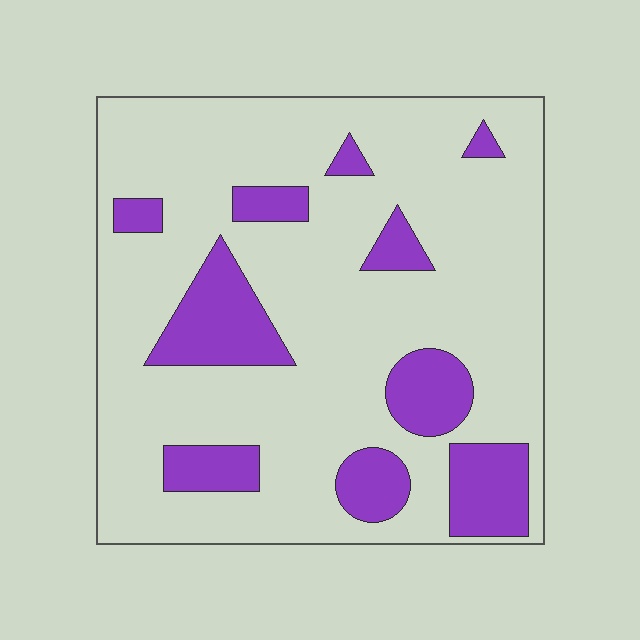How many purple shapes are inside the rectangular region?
10.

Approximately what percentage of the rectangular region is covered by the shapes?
Approximately 20%.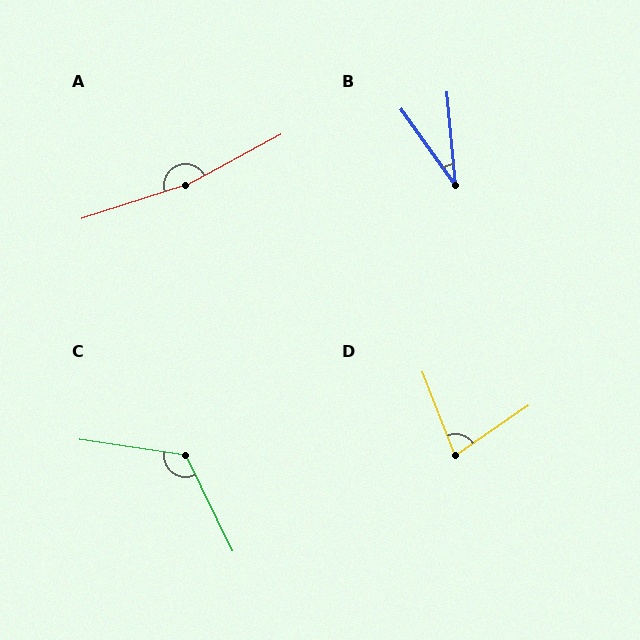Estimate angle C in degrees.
Approximately 124 degrees.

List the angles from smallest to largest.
B (31°), D (77°), C (124°), A (169°).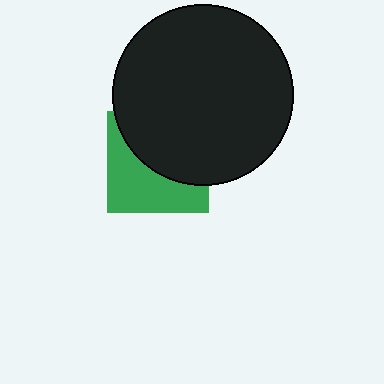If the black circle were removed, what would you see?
You would see the complete green square.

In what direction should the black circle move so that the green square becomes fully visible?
The black circle should move up. That is the shortest direction to clear the overlap and leave the green square fully visible.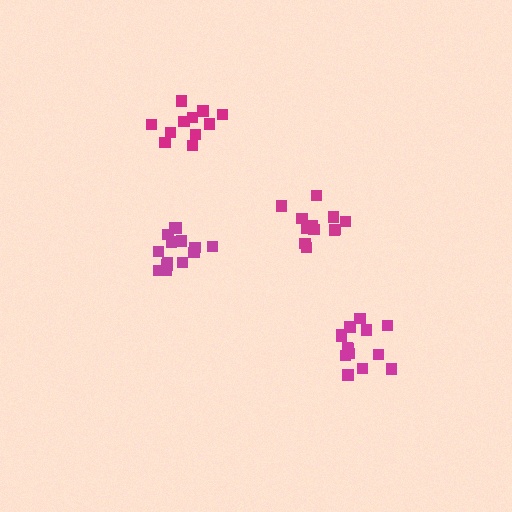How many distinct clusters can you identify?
There are 4 distinct clusters.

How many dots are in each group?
Group 1: 12 dots, Group 2: 14 dots, Group 3: 14 dots, Group 4: 11 dots (51 total).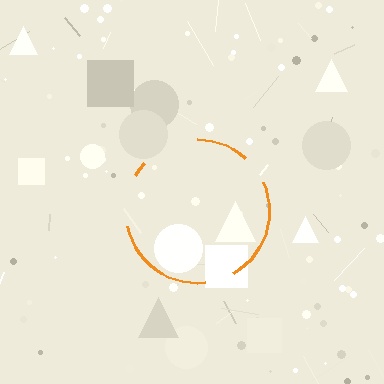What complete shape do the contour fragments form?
The contour fragments form a circle.